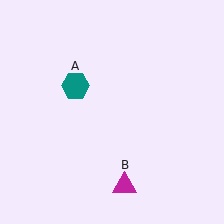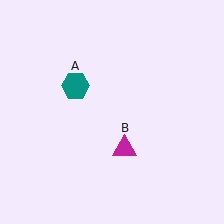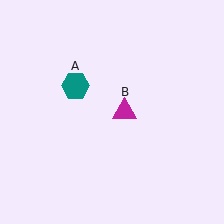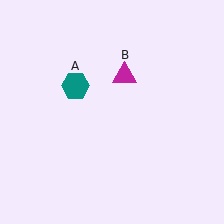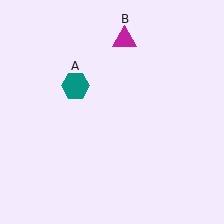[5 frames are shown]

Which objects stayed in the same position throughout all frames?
Teal hexagon (object A) remained stationary.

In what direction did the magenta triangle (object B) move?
The magenta triangle (object B) moved up.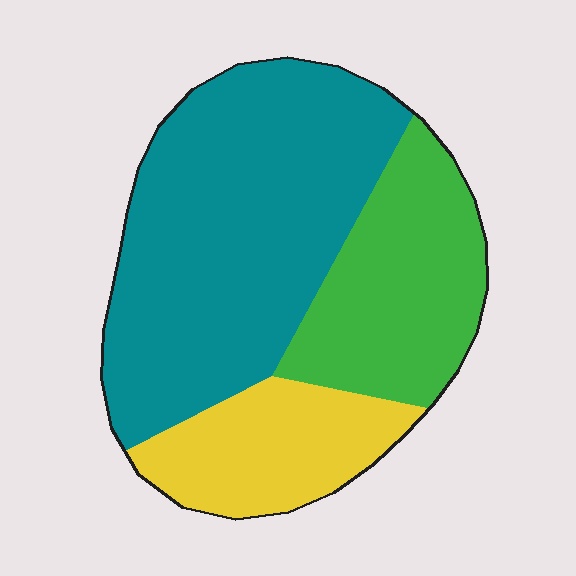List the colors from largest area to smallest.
From largest to smallest: teal, green, yellow.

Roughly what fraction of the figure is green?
Green takes up about one quarter (1/4) of the figure.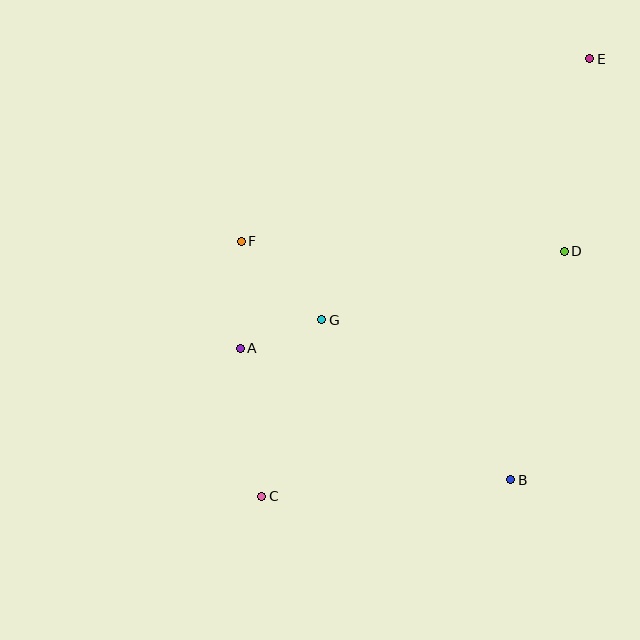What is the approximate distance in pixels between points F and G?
The distance between F and G is approximately 113 pixels.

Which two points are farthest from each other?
Points C and E are farthest from each other.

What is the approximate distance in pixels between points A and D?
The distance between A and D is approximately 338 pixels.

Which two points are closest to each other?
Points A and G are closest to each other.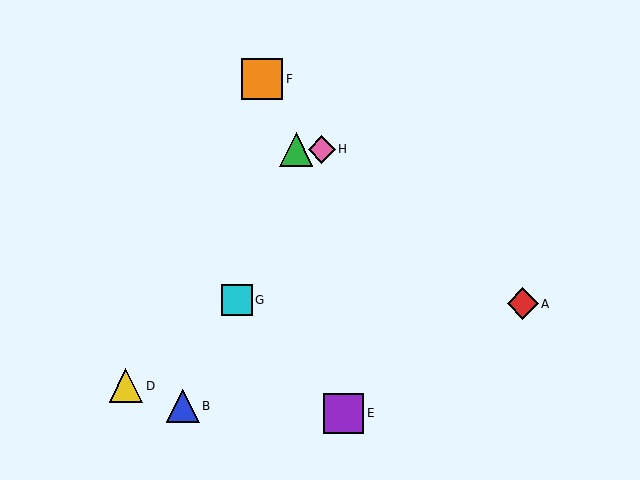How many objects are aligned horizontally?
2 objects (C, H) are aligned horizontally.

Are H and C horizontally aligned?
Yes, both are at y≈149.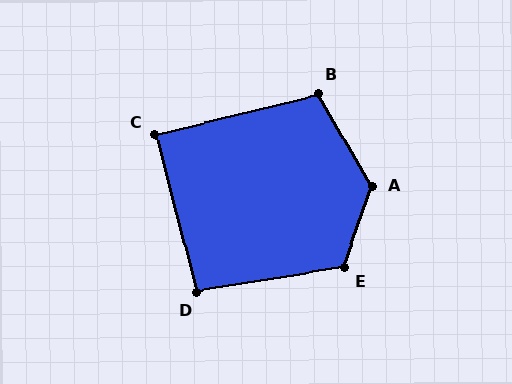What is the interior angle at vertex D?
Approximately 95 degrees (obtuse).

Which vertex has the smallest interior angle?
C, at approximately 89 degrees.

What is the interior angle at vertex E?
Approximately 118 degrees (obtuse).